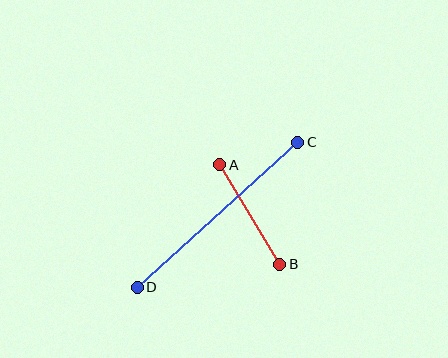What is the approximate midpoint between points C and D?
The midpoint is at approximately (217, 215) pixels.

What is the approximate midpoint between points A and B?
The midpoint is at approximately (250, 214) pixels.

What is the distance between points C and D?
The distance is approximately 216 pixels.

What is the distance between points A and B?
The distance is approximately 116 pixels.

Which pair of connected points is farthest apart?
Points C and D are farthest apart.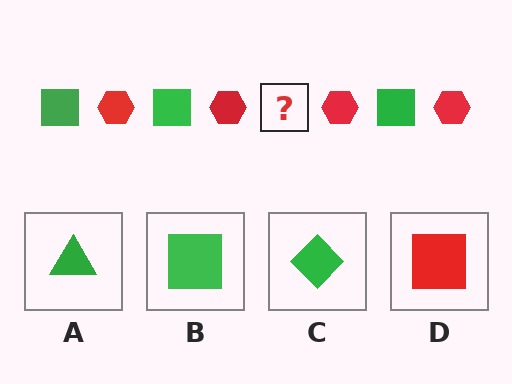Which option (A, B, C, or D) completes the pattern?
B.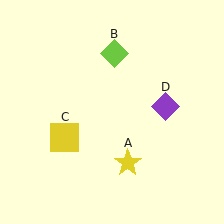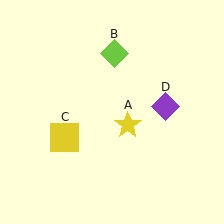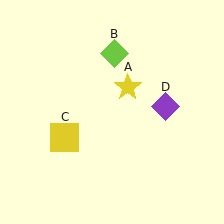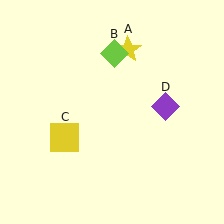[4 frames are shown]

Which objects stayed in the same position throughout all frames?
Lime diamond (object B) and yellow square (object C) and purple diamond (object D) remained stationary.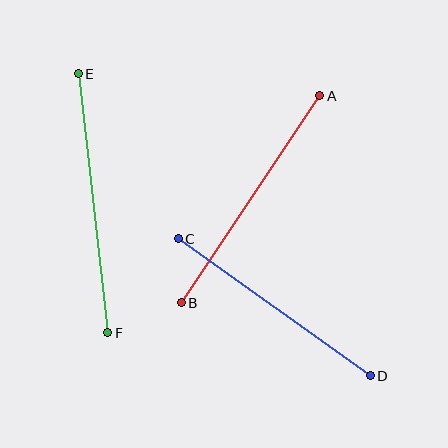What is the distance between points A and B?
The distance is approximately 249 pixels.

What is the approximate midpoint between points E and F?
The midpoint is at approximately (93, 203) pixels.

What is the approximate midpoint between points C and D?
The midpoint is at approximately (274, 307) pixels.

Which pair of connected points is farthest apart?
Points E and F are farthest apart.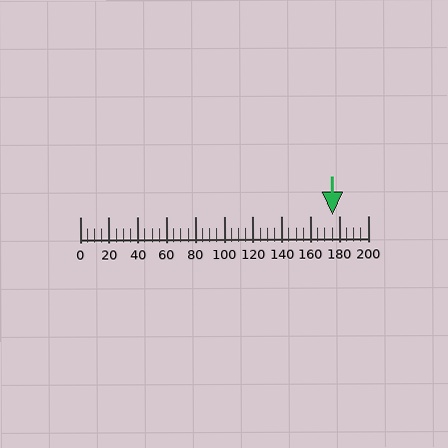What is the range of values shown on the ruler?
The ruler shows values from 0 to 200.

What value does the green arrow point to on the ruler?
The green arrow points to approximately 175.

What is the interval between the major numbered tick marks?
The major tick marks are spaced 20 units apart.